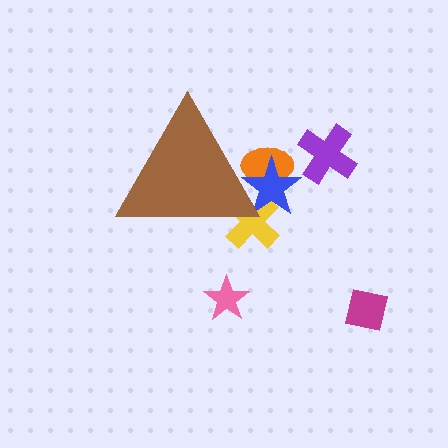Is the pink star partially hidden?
No, the pink star is fully visible.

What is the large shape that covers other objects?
A brown triangle.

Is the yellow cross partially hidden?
Yes, the yellow cross is partially hidden behind the brown triangle.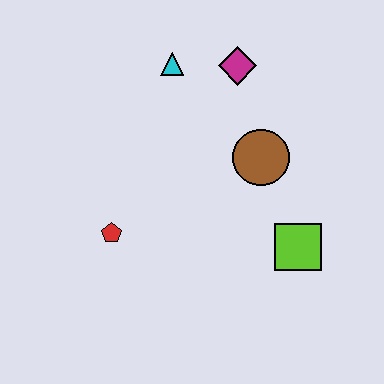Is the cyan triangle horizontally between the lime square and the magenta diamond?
No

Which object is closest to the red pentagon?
The brown circle is closest to the red pentagon.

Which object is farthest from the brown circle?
The red pentagon is farthest from the brown circle.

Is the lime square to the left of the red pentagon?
No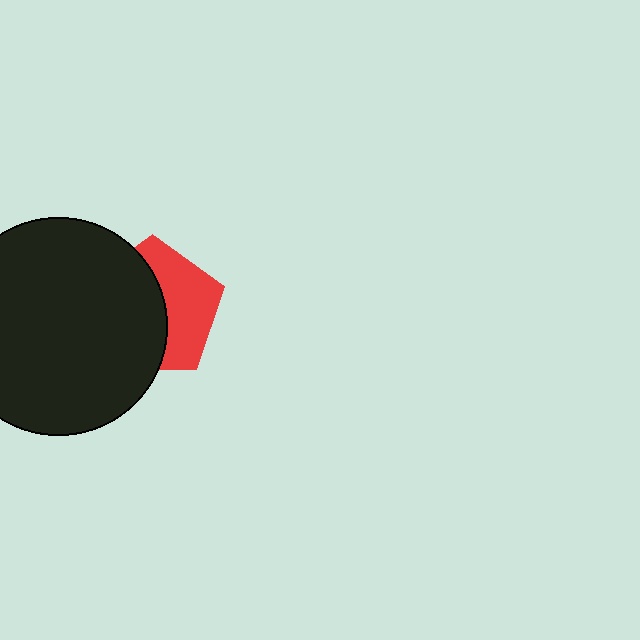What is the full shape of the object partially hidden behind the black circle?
The partially hidden object is a red pentagon.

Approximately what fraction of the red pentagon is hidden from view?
Roughly 56% of the red pentagon is hidden behind the black circle.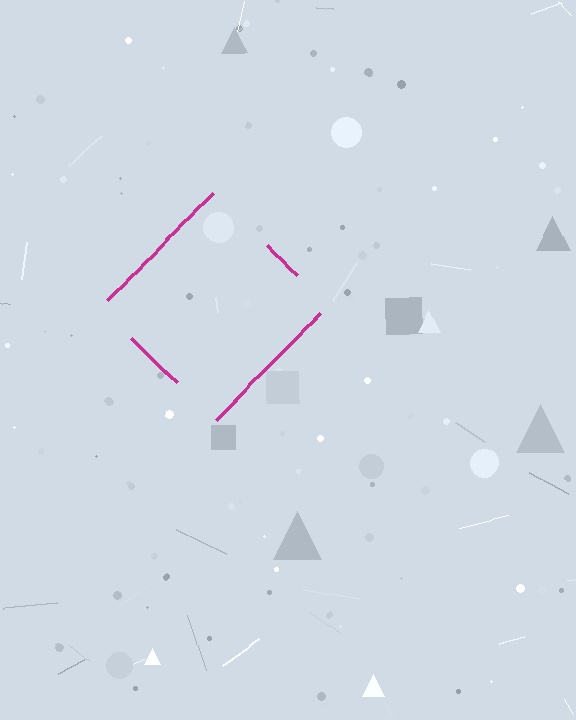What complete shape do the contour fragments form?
The contour fragments form a diamond.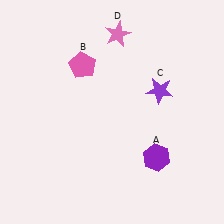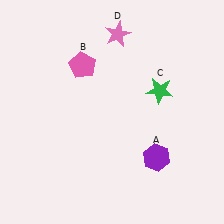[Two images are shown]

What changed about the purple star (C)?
In Image 1, C is purple. In Image 2, it changed to green.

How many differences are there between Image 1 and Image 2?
There is 1 difference between the two images.